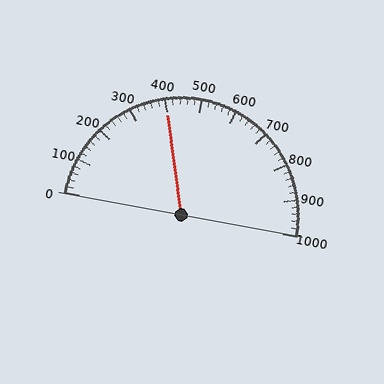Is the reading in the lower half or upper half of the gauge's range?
The reading is in the lower half of the range (0 to 1000).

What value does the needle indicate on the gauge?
The needle indicates approximately 400.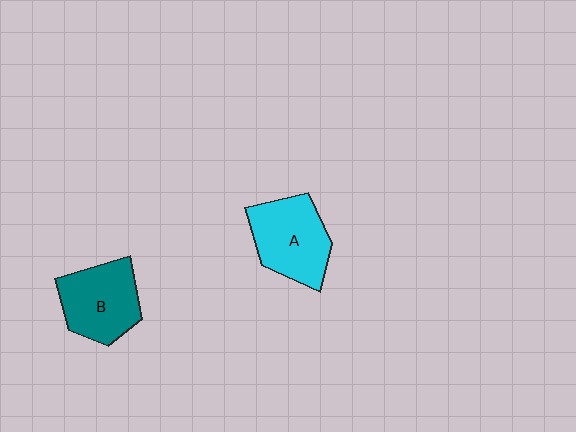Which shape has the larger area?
Shape A (cyan).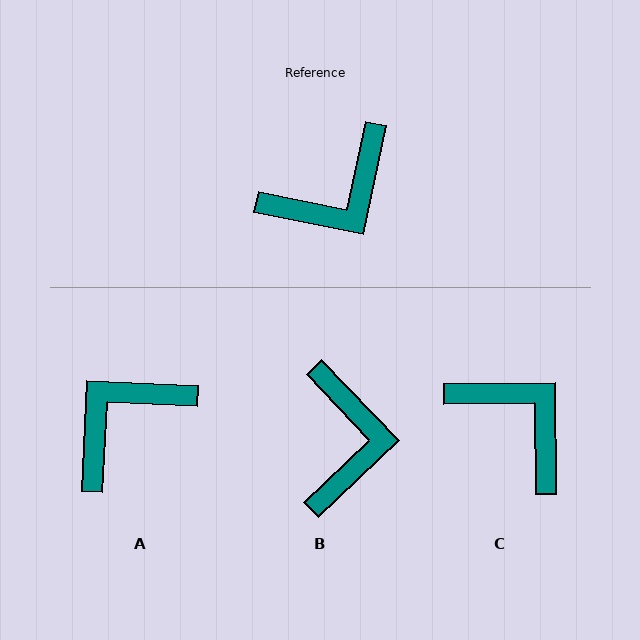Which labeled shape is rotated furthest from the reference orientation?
A, about 171 degrees away.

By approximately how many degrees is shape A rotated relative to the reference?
Approximately 171 degrees clockwise.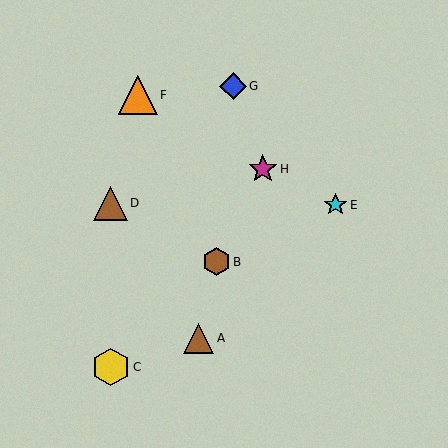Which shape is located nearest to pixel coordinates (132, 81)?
The orange triangle (labeled F) at (138, 95) is nearest to that location.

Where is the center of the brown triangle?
The center of the brown triangle is at (199, 338).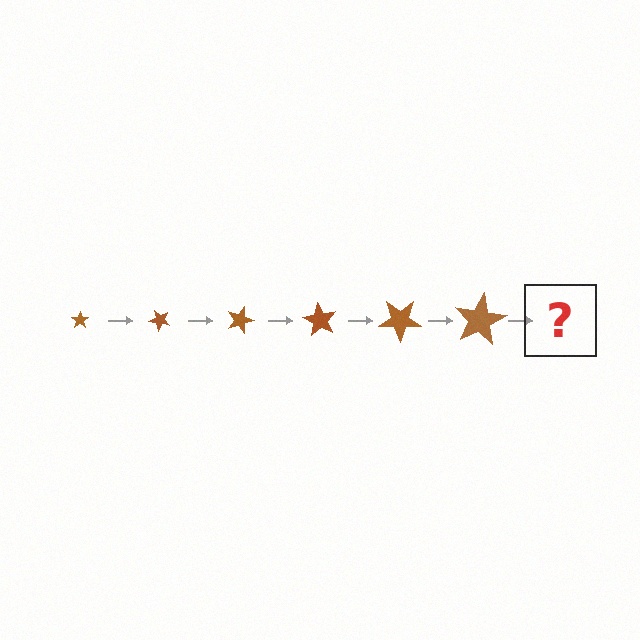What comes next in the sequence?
The next element should be a star, larger than the previous one and rotated 270 degrees from the start.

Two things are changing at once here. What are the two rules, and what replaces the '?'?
The two rules are that the star grows larger each step and it rotates 45 degrees each step. The '?' should be a star, larger than the previous one and rotated 270 degrees from the start.